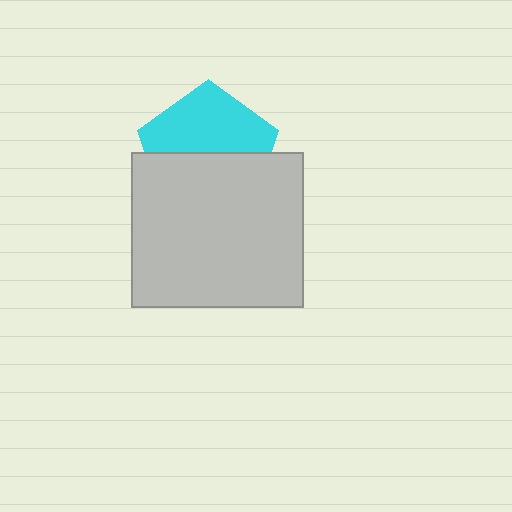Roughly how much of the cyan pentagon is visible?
About half of it is visible (roughly 49%).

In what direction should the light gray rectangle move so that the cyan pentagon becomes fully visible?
The light gray rectangle should move down. That is the shortest direction to clear the overlap and leave the cyan pentagon fully visible.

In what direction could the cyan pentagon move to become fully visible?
The cyan pentagon could move up. That would shift it out from behind the light gray rectangle entirely.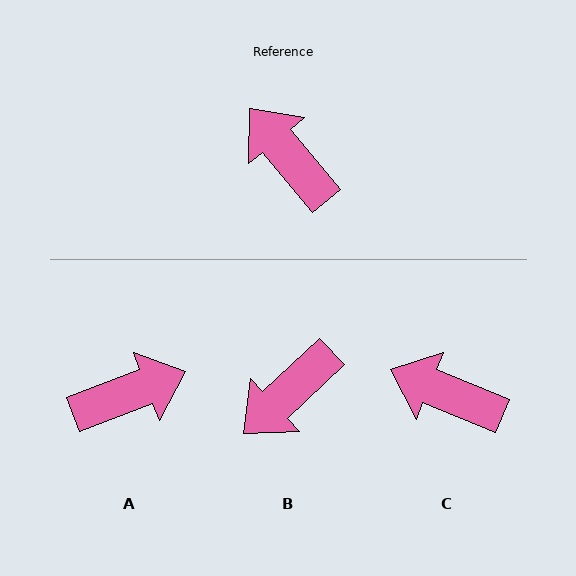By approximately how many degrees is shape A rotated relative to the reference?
Approximately 109 degrees clockwise.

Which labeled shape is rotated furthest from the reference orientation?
A, about 109 degrees away.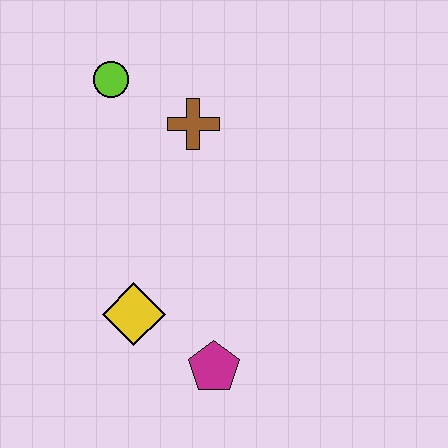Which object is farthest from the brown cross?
The magenta pentagon is farthest from the brown cross.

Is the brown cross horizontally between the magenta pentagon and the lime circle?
Yes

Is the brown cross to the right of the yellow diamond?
Yes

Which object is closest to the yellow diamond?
The magenta pentagon is closest to the yellow diamond.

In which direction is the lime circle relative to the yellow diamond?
The lime circle is above the yellow diamond.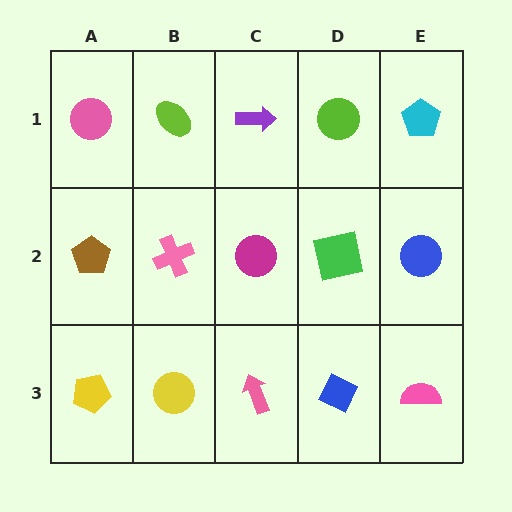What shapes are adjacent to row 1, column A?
A brown pentagon (row 2, column A), a lime ellipse (row 1, column B).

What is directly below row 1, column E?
A blue circle.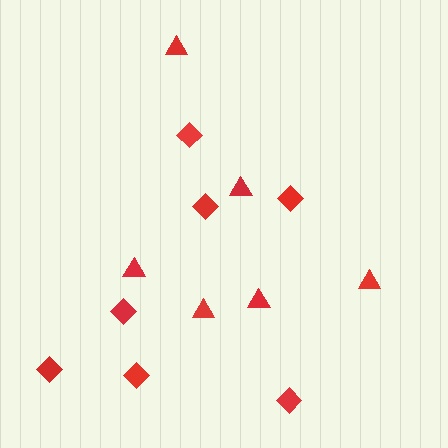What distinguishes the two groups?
There are 2 groups: one group of diamonds (7) and one group of triangles (6).